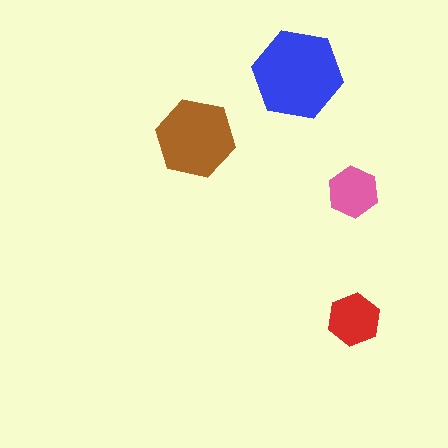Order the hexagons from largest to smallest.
the blue one, the brown one, the red one, the pink one.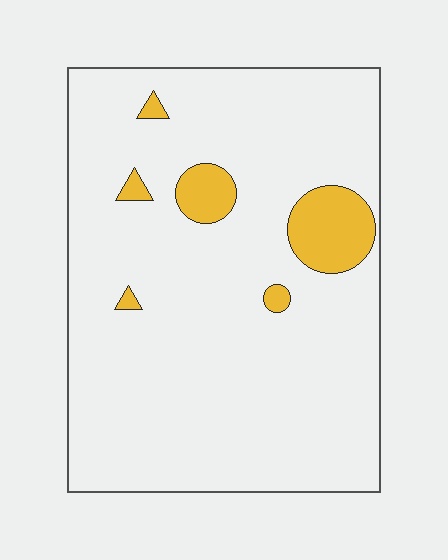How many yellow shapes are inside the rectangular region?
6.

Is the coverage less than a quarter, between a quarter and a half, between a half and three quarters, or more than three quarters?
Less than a quarter.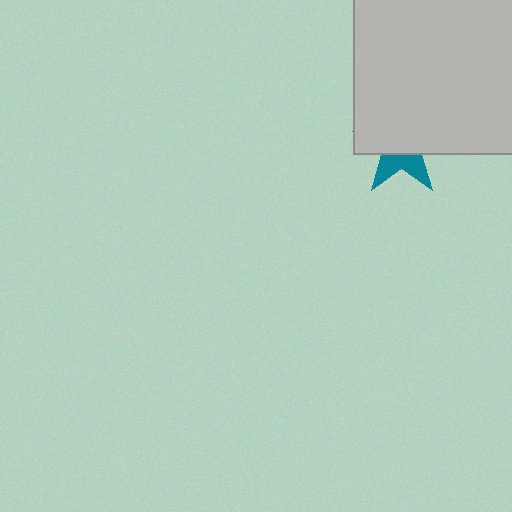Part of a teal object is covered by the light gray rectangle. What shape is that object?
It is a star.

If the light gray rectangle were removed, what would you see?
You would see the complete teal star.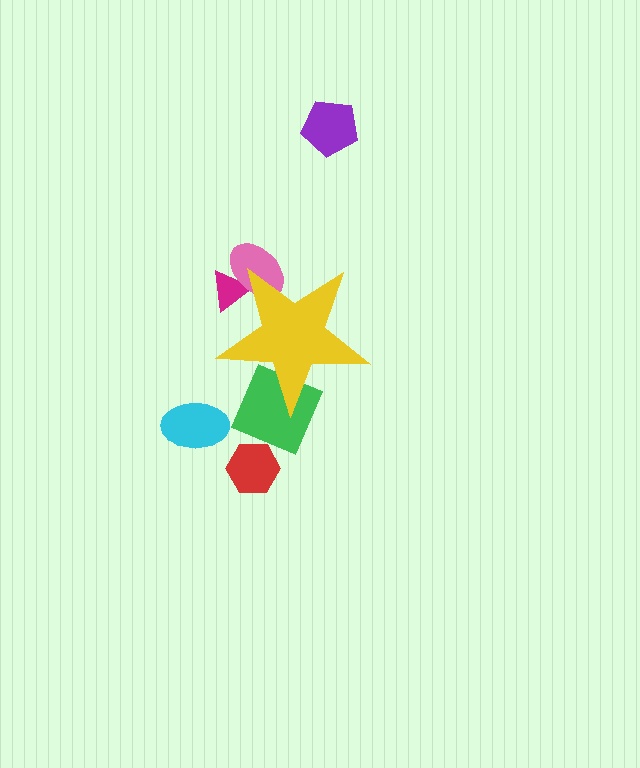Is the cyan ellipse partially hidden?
No, the cyan ellipse is fully visible.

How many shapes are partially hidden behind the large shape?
3 shapes are partially hidden.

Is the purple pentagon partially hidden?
No, the purple pentagon is fully visible.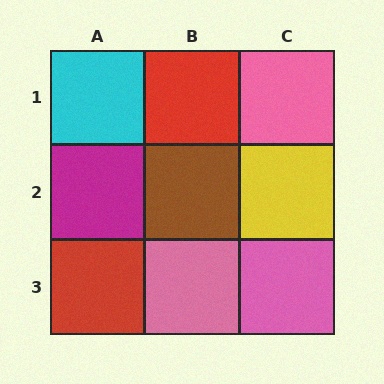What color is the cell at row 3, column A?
Red.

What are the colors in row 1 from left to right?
Cyan, red, pink.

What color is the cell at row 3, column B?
Pink.